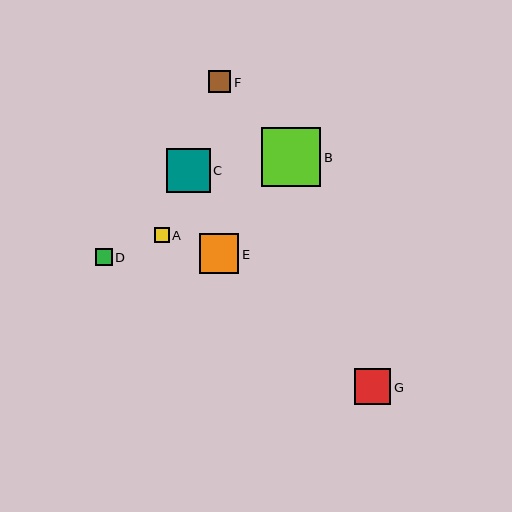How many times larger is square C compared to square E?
Square C is approximately 1.1 times the size of square E.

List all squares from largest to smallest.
From largest to smallest: B, C, E, G, F, D, A.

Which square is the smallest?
Square A is the smallest with a size of approximately 15 pixels.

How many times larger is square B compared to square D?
Square B is approximately 3.5 times the size of square D.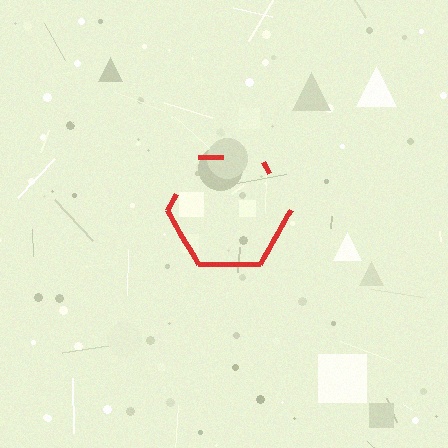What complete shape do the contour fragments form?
The contour fragments form a hexagon.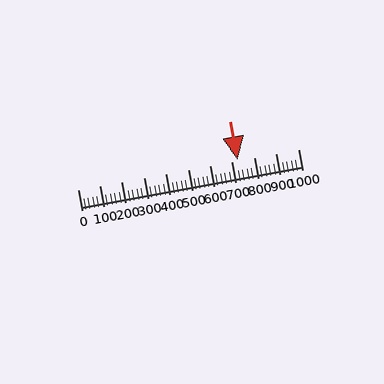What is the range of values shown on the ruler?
The ruler shows values from 0 to 1000.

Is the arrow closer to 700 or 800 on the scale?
The arrow is closer to 700.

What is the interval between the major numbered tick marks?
The major tick marks are spaced 100 units apart.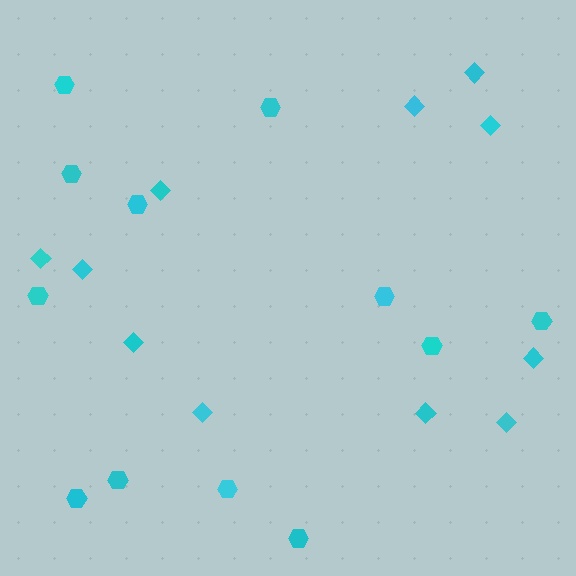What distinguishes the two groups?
There are 2 groups: one group of hexagons (12) and one group of diamonds (11).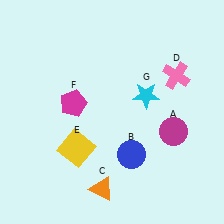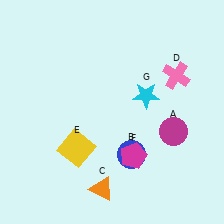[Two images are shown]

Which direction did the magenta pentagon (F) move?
The magenta pentagon (F) moved right.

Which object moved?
The magenta pentagon (F) moved right.